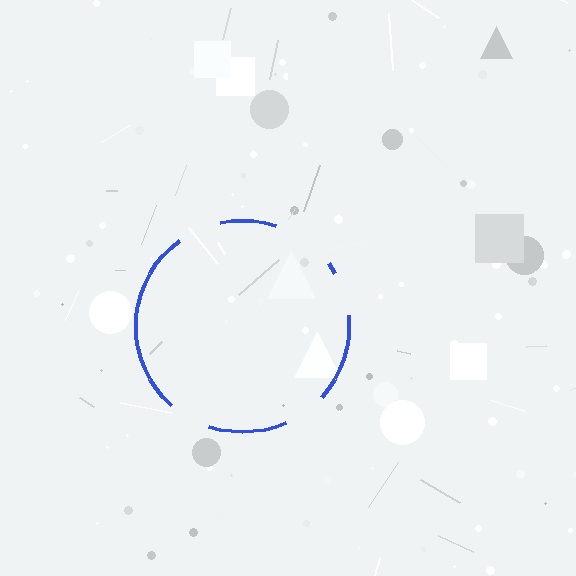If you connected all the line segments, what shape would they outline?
They would outline a circle.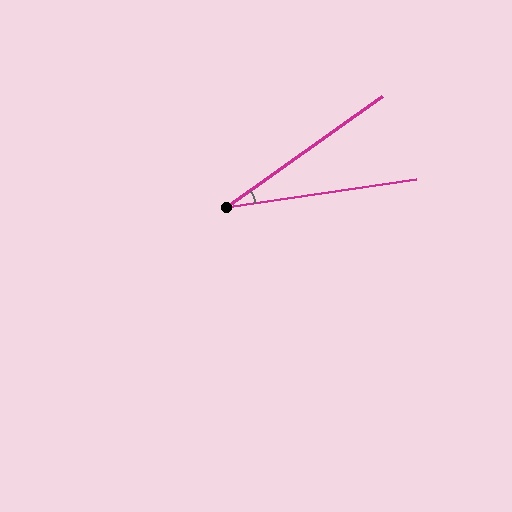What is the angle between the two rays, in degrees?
Approximately 27 degrees.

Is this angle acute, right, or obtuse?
It is acute.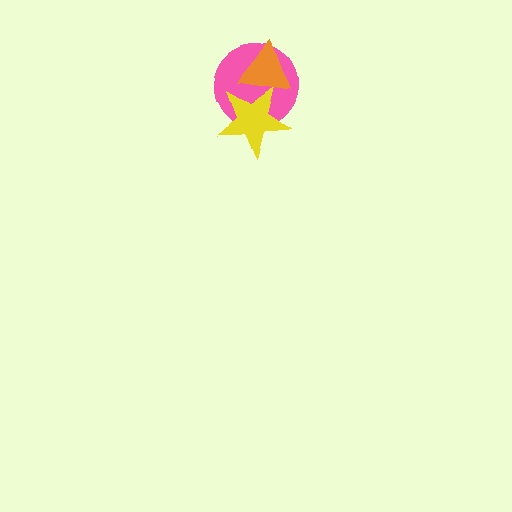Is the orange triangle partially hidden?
No, no other shape covers it.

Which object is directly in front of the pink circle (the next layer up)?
The yellow star is directly in front of the pink circle.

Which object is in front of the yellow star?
The orange triangle is in front of the yellow star.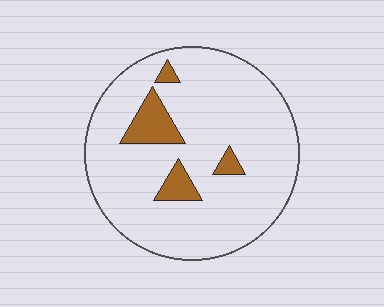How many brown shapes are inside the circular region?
4.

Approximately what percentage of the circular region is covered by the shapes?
Approximately 10%.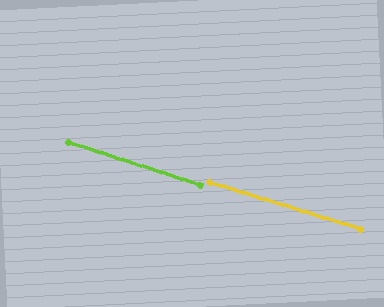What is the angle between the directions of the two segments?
Approximately 1 degree.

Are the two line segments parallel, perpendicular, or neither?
Parallel — their directions differ by only 0.6°.